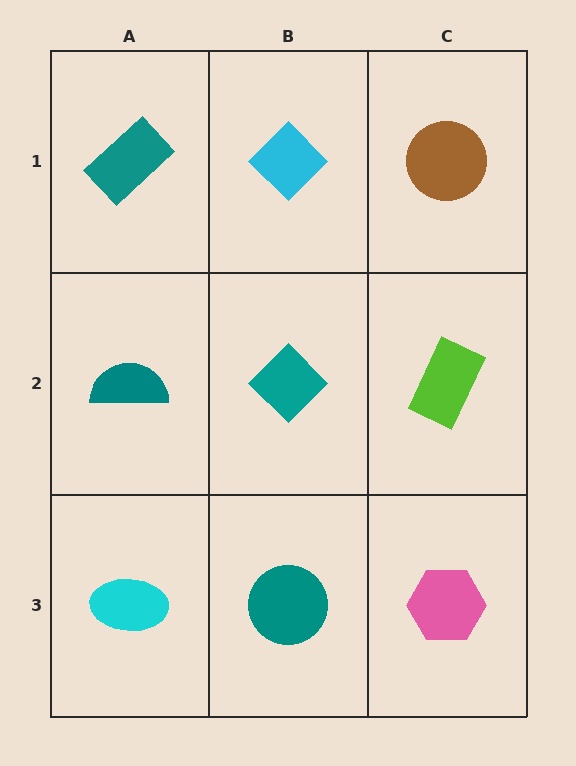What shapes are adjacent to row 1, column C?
A lime rectangle (row 2, column C), a cyan diamond (row 1, column B).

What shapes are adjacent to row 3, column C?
A lime rectangle (row 2, column C), a teal circle (row 3, column B).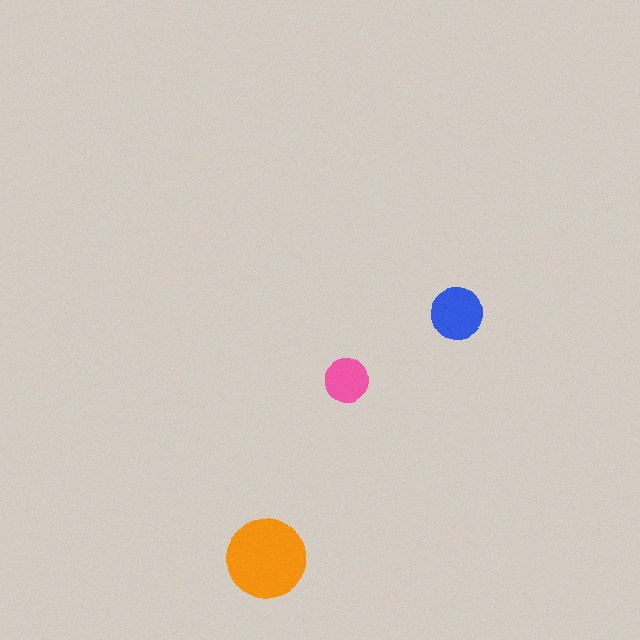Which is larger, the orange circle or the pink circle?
The orange one.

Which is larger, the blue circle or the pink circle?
The blue one.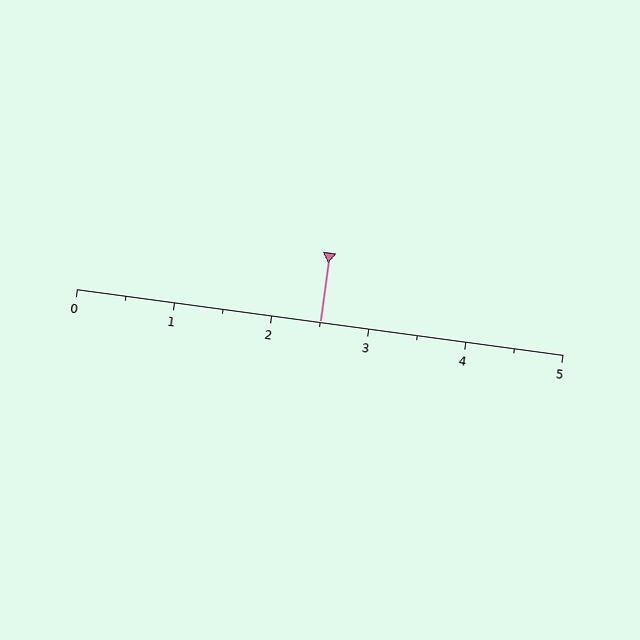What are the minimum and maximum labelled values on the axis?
The axis runs from 0 to 5.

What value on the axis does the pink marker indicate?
The marker indicates approximately 2.5.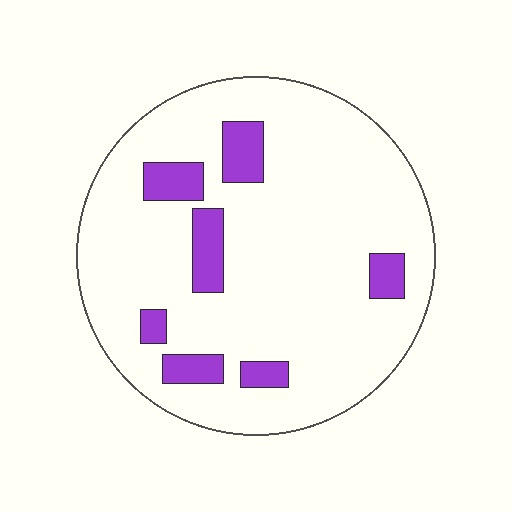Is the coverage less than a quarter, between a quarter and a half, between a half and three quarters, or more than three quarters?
Less than a quarter.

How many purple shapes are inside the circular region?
7.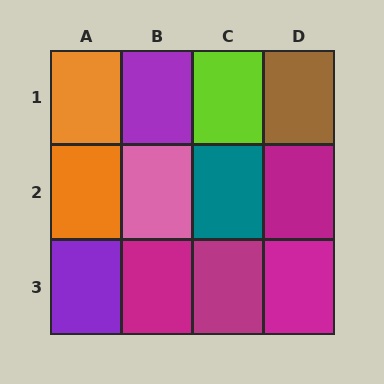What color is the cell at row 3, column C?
Magenta.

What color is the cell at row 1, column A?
Orange.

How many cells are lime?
1 cell is lime.